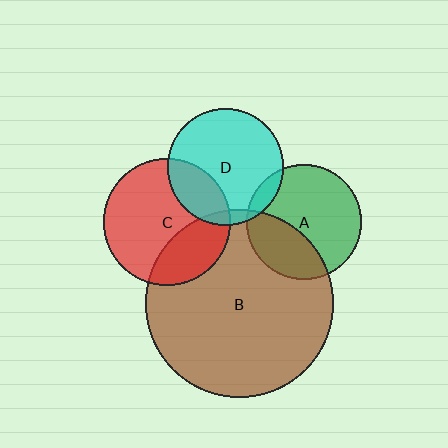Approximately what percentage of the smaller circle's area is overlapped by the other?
Approximately 35%.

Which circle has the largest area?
Circle B (brown).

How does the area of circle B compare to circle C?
Approximately 2.2 times.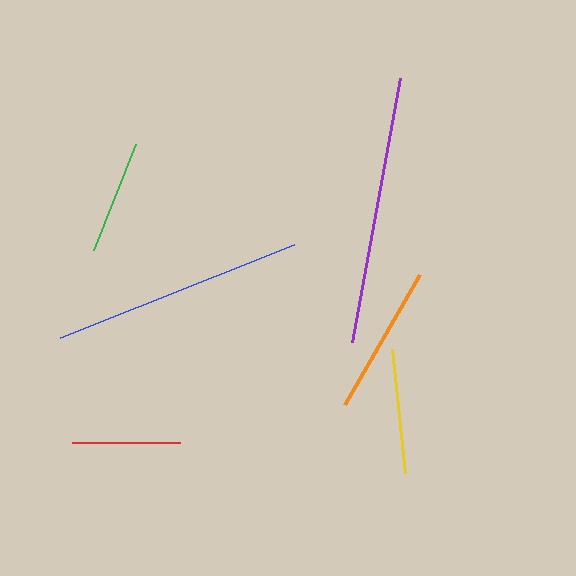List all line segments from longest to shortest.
From longest to shortest: purple, blue, orange, yellow, green, red.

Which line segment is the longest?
The purple line is the longest at approximately 269 pixels.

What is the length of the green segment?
The green segment is approximately 114 pixels long.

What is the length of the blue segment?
The blue segment is approximately 251 pixels long.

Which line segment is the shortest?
The red line is the shortest at approximately 108 pixels.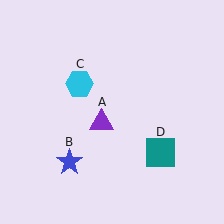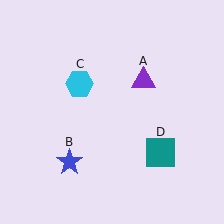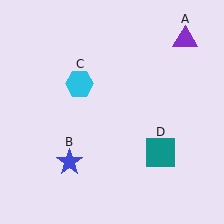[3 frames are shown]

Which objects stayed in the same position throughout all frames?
Blue star (object B) and cyan hexagon (object C) and teal square (object D) remained stationary.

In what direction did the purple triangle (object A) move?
The purple triangle (object A) moved up and to the right.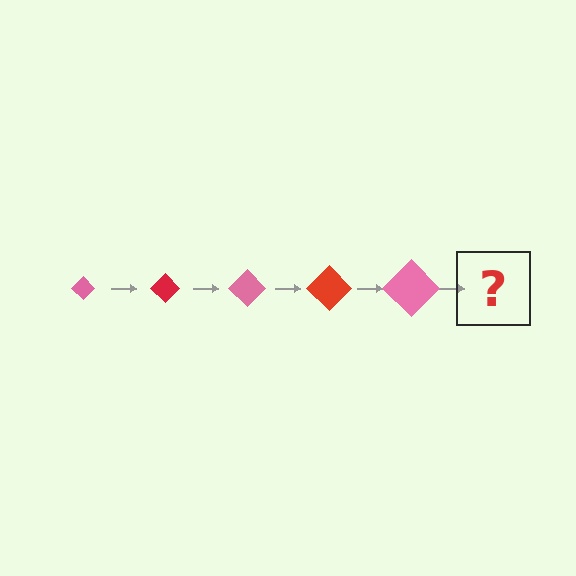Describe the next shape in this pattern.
It should be a red diamond, larger than the previous one.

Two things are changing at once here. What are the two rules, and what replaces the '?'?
The two rules are that the diamond grows larger each step and the color cycles through pink and red. The '?' should be a red diamond, larger than the previous one.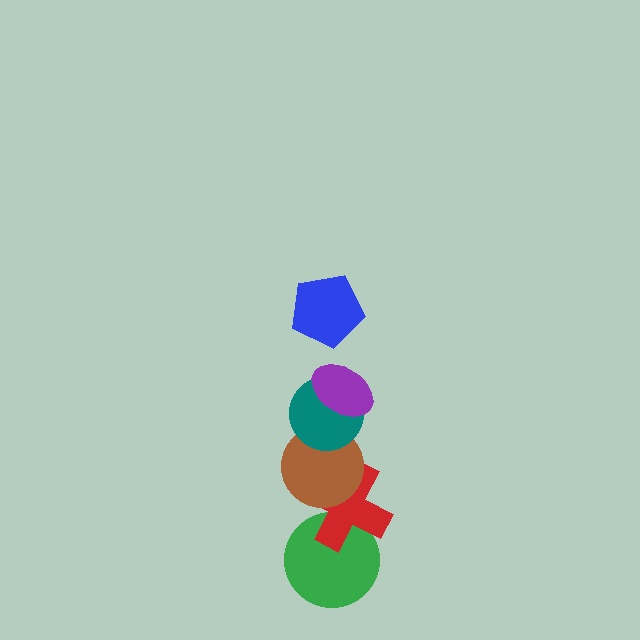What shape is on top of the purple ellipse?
The blue pentagon is on top of the purple ellipse.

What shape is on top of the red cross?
The brown circle is on top of the red cross.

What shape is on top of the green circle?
The red cross is on top of the green circle.